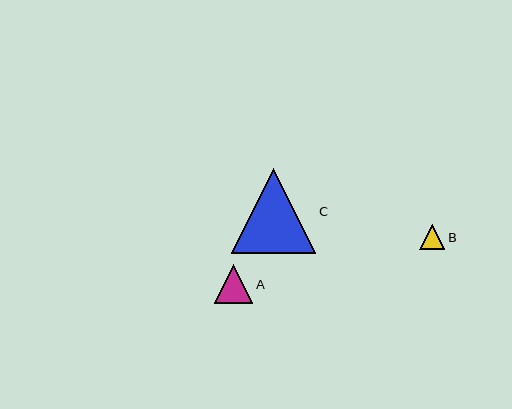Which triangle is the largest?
Triangle C is the largest with a size of approximately 84 pixels.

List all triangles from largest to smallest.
From largest to smallest: C, A, B.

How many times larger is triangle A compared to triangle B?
Triangle A is approximately 1.6 times the size of triangle B.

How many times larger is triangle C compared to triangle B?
Triangle C is approximately 3.4 times the size of triangle B.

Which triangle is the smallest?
Triangle B is the smallest with a size of approximately 25 pixels.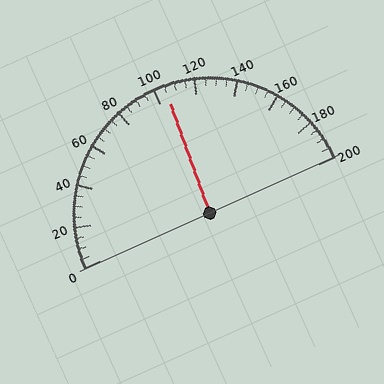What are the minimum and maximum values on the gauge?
The gauge ranges from 0 to 200.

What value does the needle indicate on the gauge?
The needle indicates approximately 105.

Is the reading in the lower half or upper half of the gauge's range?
The reading is in the upper half of the range (0 to 200).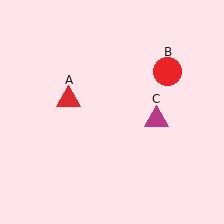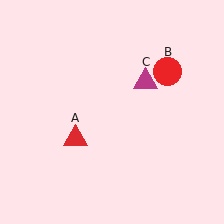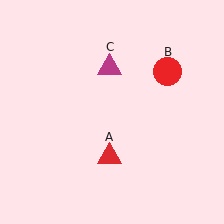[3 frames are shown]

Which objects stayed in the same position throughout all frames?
Red circle (object B) remained stationary.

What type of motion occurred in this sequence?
The red triangle (object A), magenta triangle (object C) rotated counterclockwise around the center of the scene.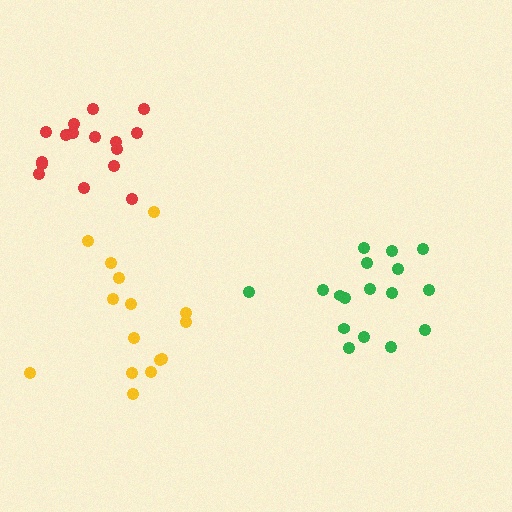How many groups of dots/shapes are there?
There are 3 groups.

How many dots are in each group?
Group 1: 17 dots, Group 2: 16 dots, Group 3: 15 dots (48 total).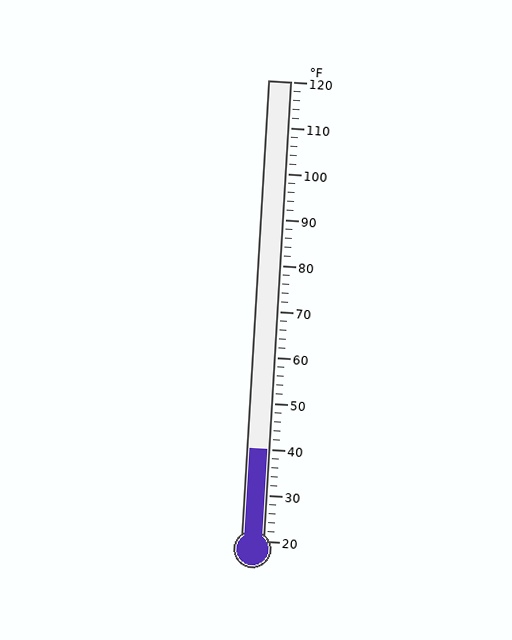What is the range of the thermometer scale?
The thermometer scale ranges from 20°F to 120°F.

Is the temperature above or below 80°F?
The temperature is below 80°F.